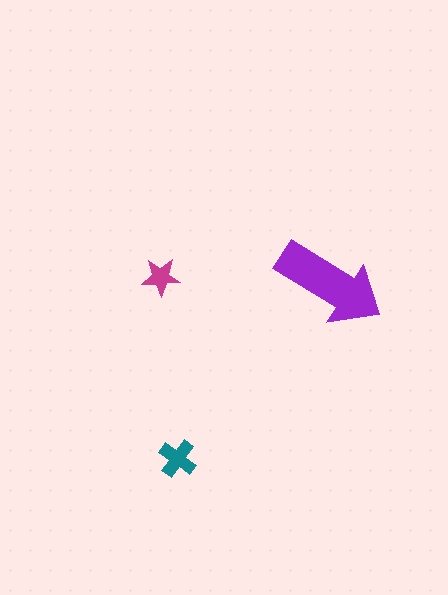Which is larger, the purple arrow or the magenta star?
The purple arrow.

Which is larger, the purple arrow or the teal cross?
The purple arrow.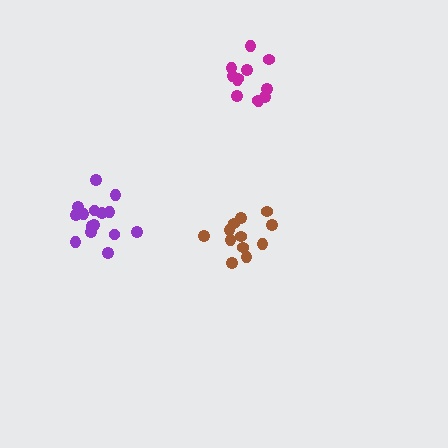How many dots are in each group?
Group 1: 15 dots, Group 2: 12 dots, Group 3: 12 dots (39 total).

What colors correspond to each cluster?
The clusters are colored: purple, brown, magenta.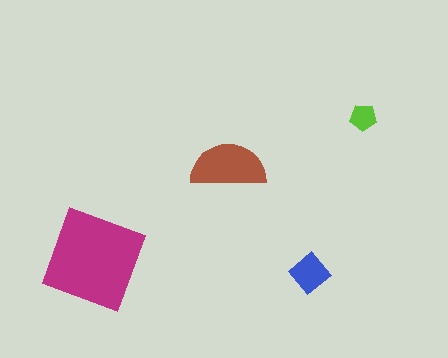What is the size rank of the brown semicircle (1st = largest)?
2nd.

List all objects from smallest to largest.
The lime pentagon, the blue diamond, the brown semicircle, the magenta square.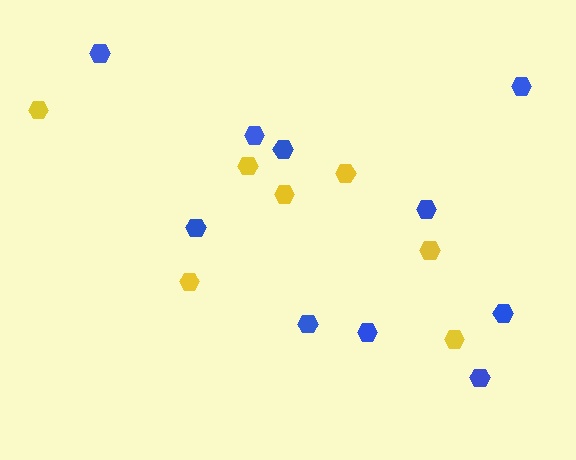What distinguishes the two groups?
There are 2 groups: one group of yellow hexagons (7) and one group of blue hexagons (10).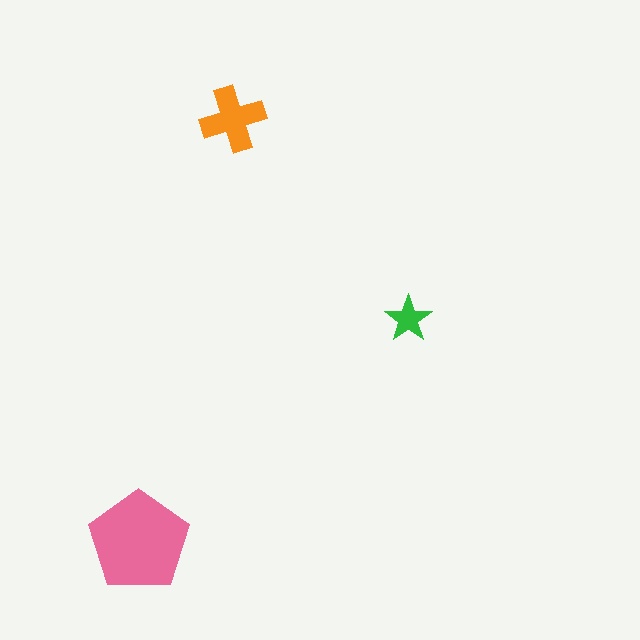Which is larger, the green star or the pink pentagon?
The pink pentagon.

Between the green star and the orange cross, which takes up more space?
The orange cross.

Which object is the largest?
The pink pentagon.